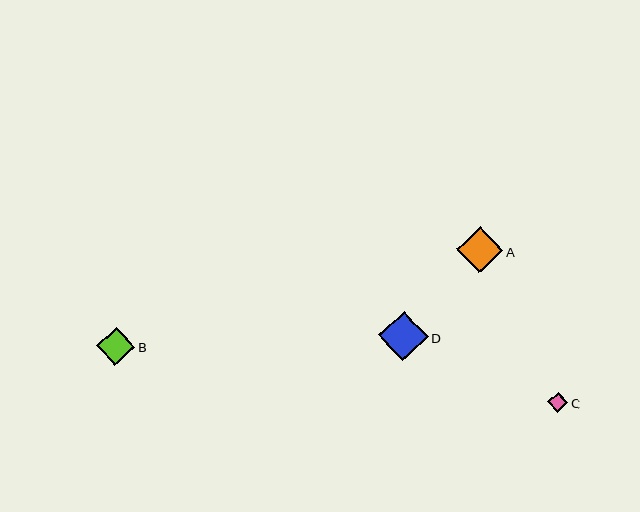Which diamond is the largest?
Diamond D is the largest with a size of approximately 50 pixels.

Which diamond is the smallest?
Diamond C is the smallest with a size of approximately 20 pixels.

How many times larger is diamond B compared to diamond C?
Diamond B is approximately 1.9 times the size of diamond C.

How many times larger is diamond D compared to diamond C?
Diamond D is approximately 2.5 times the size of diamond C.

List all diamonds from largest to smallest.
From largest to smallest: D, A, B, C.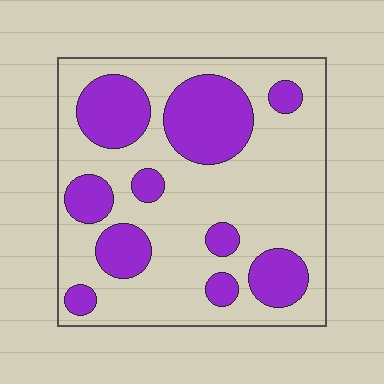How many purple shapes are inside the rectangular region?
10.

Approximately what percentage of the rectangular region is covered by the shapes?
Approximately 30%.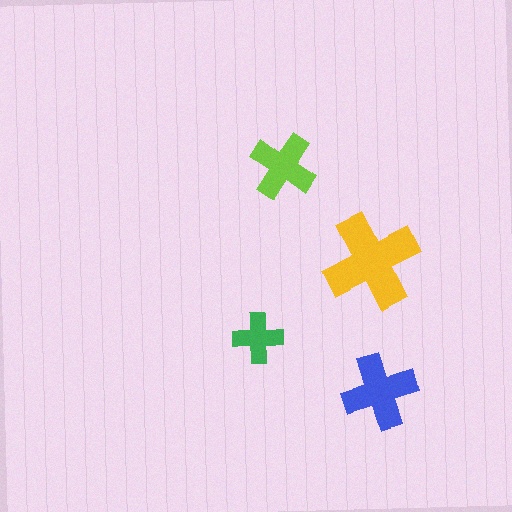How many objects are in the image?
There are 4 objects in the image.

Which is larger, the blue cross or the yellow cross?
The yellow one.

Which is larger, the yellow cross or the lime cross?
The yellow one.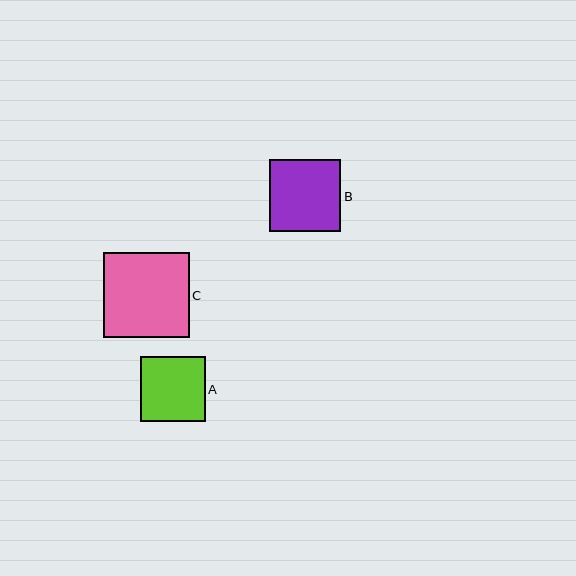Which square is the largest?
Square C is the largest with a size of approximately 86 pixels.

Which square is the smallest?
Square A is the smallest with a size of approximately 65 pixels.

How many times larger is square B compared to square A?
Square B is approximately 1.1 times the size of square A.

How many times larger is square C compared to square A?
Square C is approximately 1.3 times the size of square A.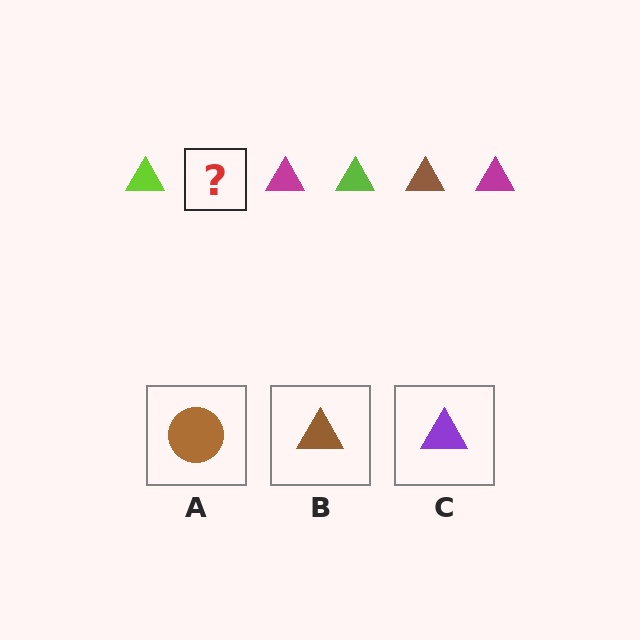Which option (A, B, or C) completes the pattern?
B.